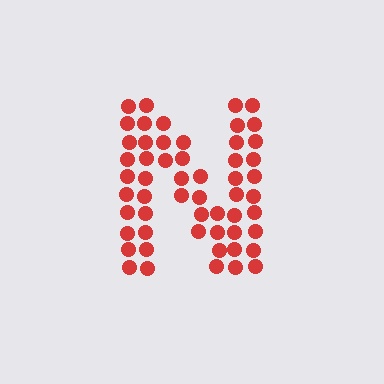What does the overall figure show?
The overall figure shows the letter N.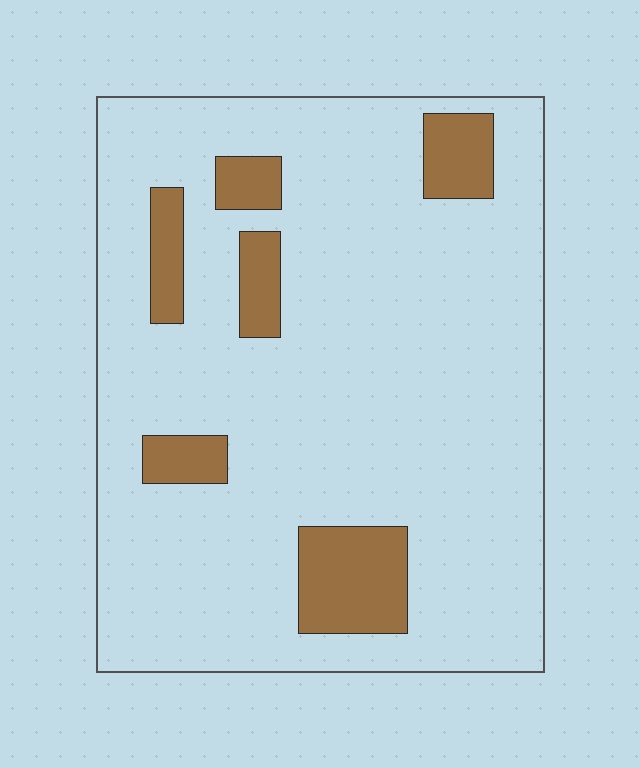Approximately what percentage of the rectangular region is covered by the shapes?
Approximately 15%.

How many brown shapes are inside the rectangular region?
6.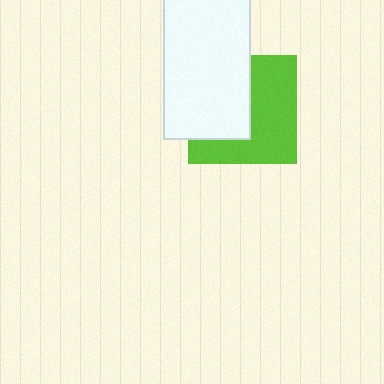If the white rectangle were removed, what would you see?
You would see the complete lime square.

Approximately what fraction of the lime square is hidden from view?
Roughly 45% of the lime square is hidden behind the white rectangle.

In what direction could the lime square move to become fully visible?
The lime square could move right. That would shift it out from behind the white rectangle entirely.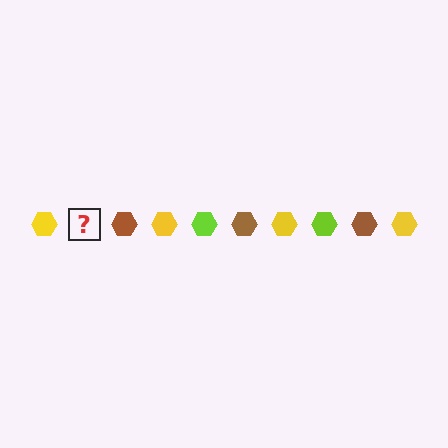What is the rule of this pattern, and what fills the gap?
The rule is that the pattern cycles through yellow, lime, brown hexagons. The gap should be filled with a lime hexagon.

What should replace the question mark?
The question mark should be replaced with a lime hexagon.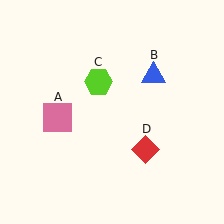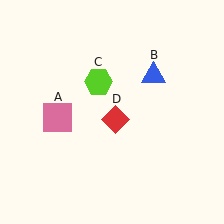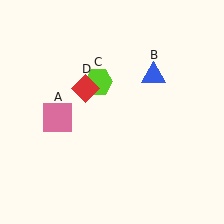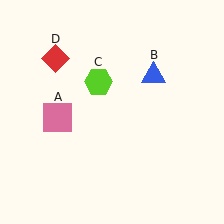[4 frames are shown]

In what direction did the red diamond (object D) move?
The red diamond (object D) moved up and to the left.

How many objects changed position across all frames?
1 object changed position: red diamond (object D).